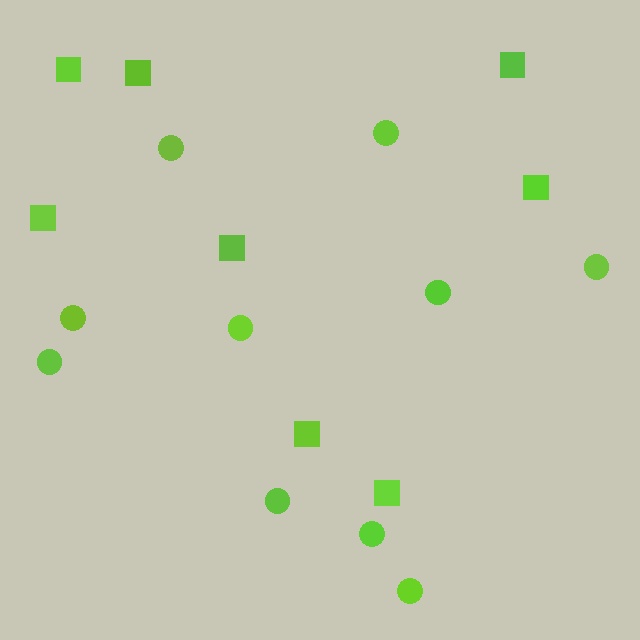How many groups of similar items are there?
There are 2 groups: one group of circles (10) and one group of squares (8).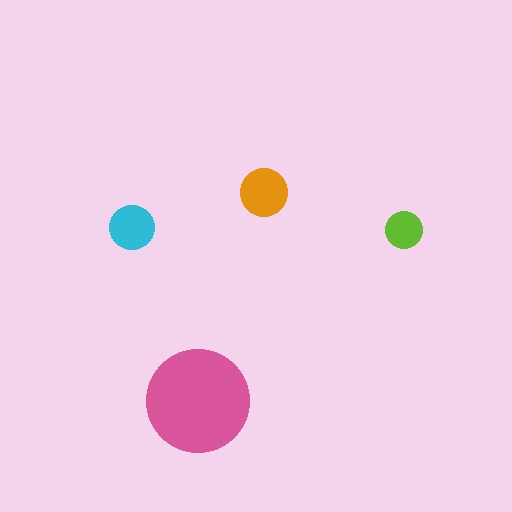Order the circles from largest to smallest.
the pink one, the orange one, the cyan one, the lime one.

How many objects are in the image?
There are 4 objects in the image.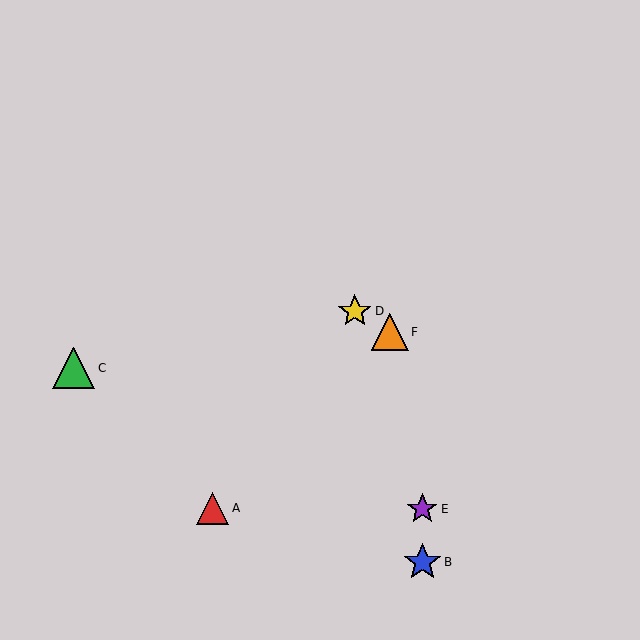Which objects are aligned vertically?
Objects B, E are aligned vertically.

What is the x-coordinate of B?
Object B is at x≈422.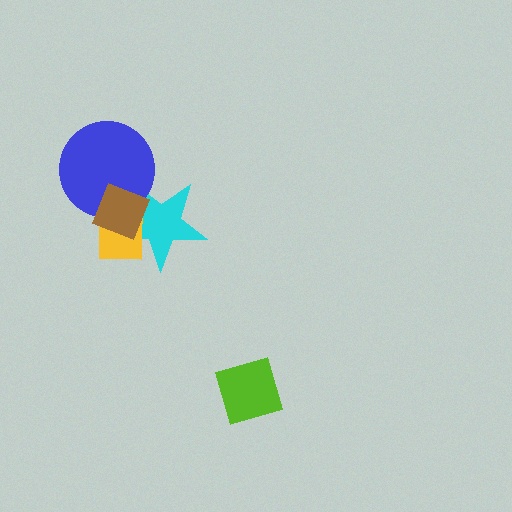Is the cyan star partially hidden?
Yes, it is partially covered by another shape.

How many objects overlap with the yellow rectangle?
3 objects overlap with the yellow rectangle.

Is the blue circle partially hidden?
Yes, it is partially covered by another shape.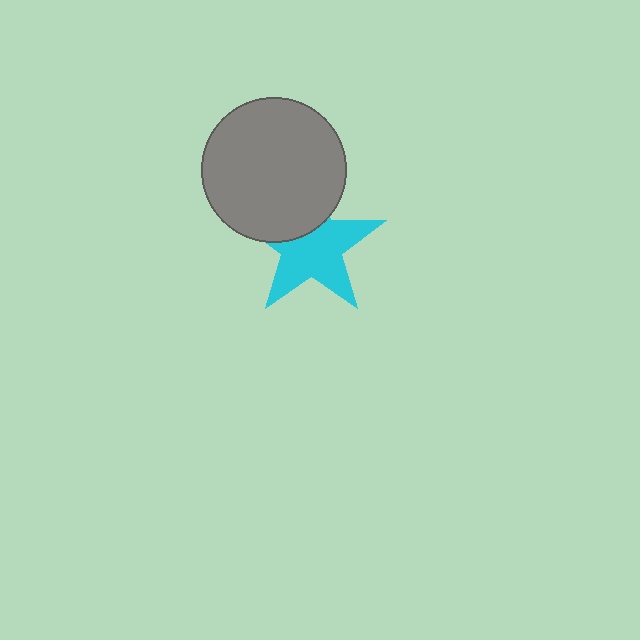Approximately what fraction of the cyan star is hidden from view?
Roughly 33% of the cyan star is hidden behind the gray circle.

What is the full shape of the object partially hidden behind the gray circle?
The partially hidden object is a cyan star.